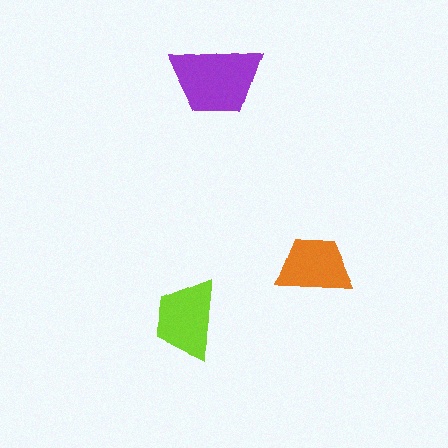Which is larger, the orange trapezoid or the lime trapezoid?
The lime one.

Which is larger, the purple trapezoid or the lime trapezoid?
The purple one.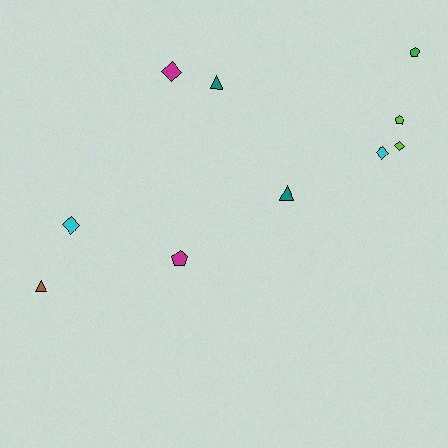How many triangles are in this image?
There are 3 triangles.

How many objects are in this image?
There are 10 objects.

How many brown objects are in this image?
There is 1 brown object.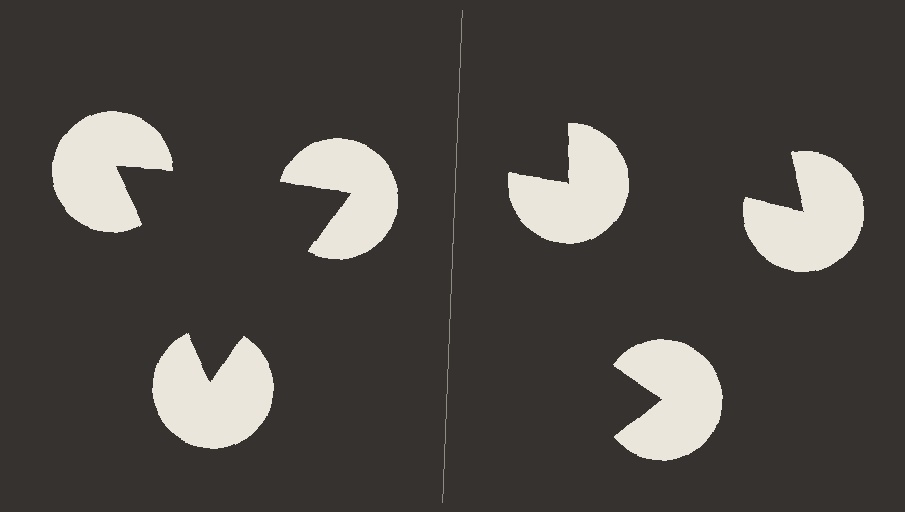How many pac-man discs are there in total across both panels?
6 — 3 on each side.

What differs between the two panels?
The pac-man discs are positioned identically on both sides; only the wedge orientations differ. On the left they align to a triangle; on the right they are misaligned.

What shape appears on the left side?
An illusory triangle.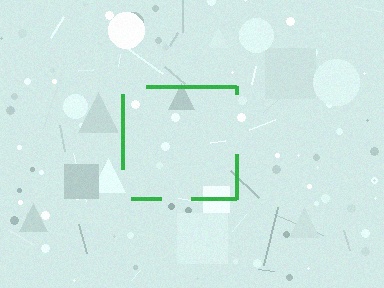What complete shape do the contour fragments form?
The contour fragments form a square.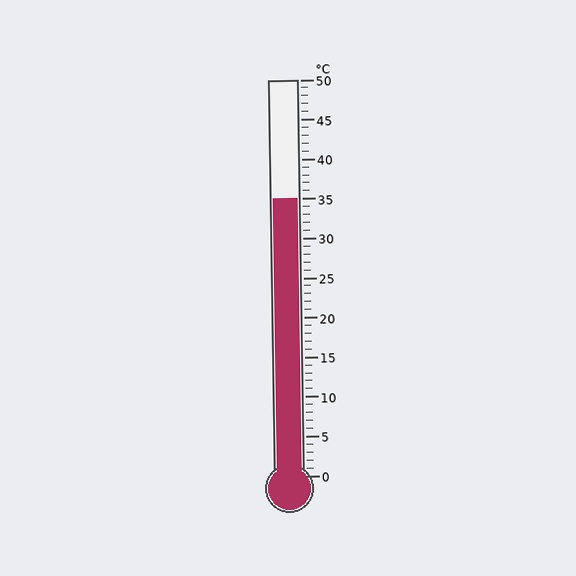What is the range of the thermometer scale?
The thermometer scale ranges from 0°C to 50°C.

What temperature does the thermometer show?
The thermometer shows approximately 35°C.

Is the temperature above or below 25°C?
The temperature is above 25°C.